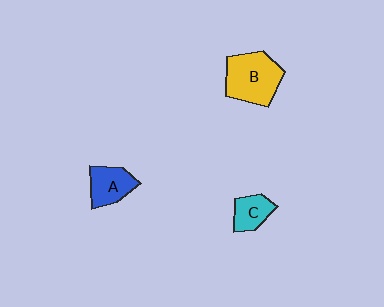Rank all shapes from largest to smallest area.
From largest to smallest: B (yellow), A (blue), C (cyan).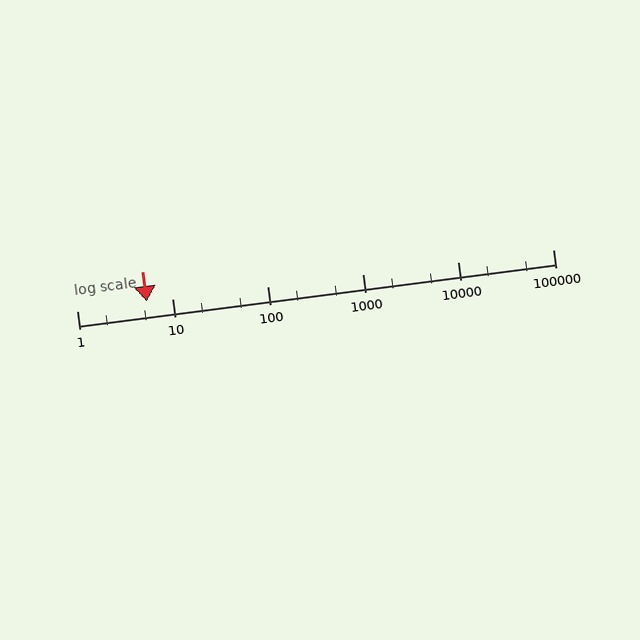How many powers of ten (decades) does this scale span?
The scale spans 5 decades, from 1 to 100000.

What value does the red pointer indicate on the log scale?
The pointer indicates approximately 5.4.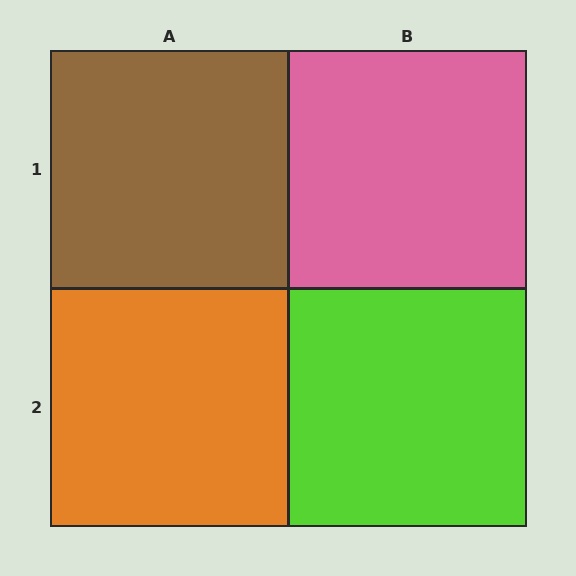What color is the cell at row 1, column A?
Brown.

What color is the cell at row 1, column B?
Pink.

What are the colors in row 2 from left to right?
Orange, lime.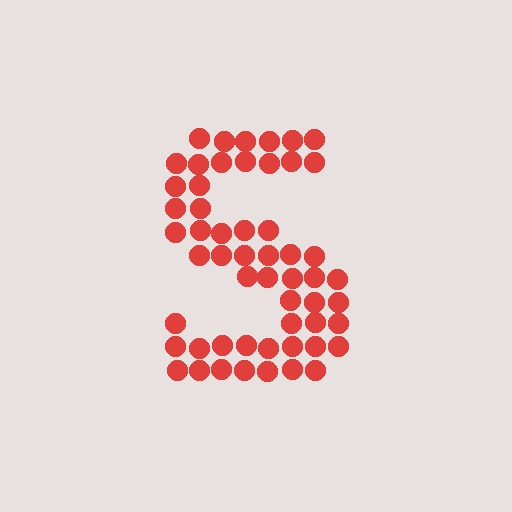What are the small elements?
The small elements are circles.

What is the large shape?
The large shape is the letter S.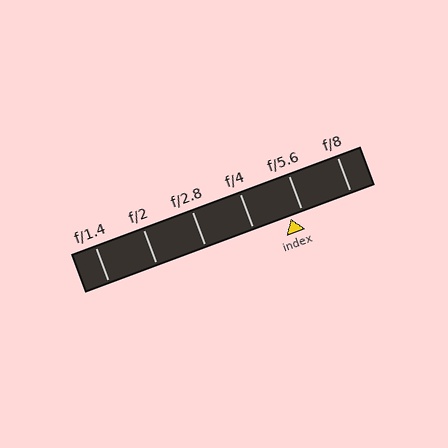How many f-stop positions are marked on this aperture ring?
There are 6 f-stop positions marked.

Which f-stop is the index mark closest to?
The index mark is closest to f/5.6.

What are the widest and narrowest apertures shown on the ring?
The widest aperture shown is f/1.4 and the narrowest is f/8.